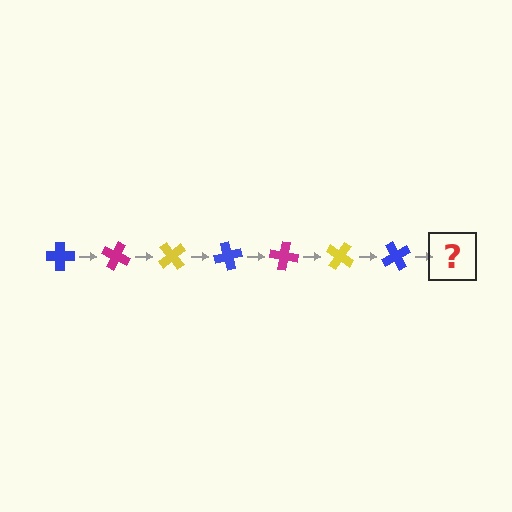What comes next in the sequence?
The next element should be a magenta cross, rotated 175 degrees from the start.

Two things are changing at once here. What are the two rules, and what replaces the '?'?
The two rules are that it rotates 25 degrees each step and the color cycles through blue, magenta, and yellow. The '?' should be a magenta cross, rotated 175 degrees from the start.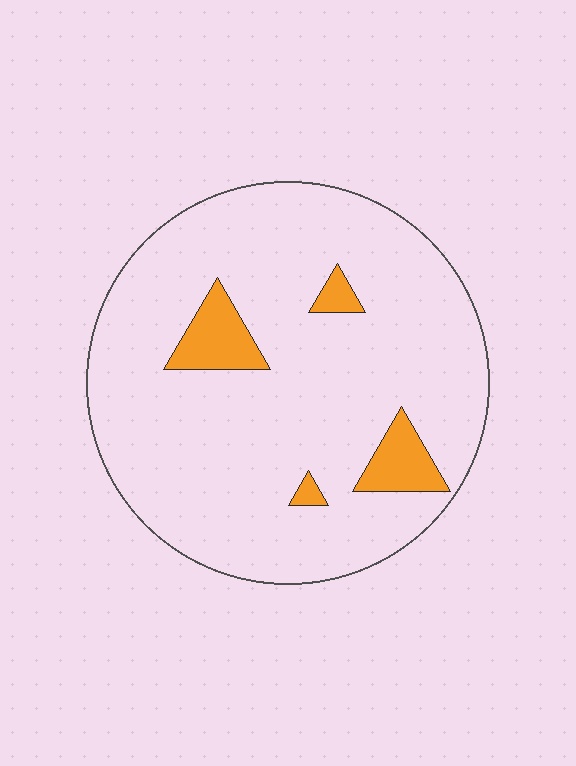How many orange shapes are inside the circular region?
4.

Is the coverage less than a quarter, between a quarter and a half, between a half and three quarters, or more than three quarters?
Less than a quarter.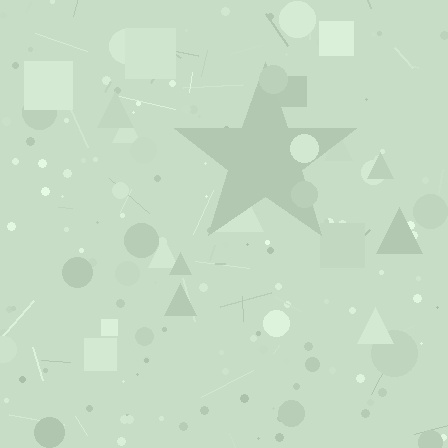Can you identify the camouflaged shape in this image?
The camouflaged shape is a star.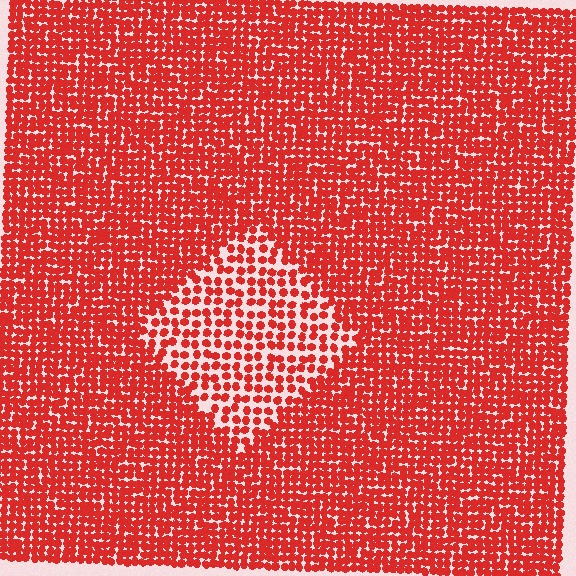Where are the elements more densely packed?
The elements are more densely packed outside the diamond boundary.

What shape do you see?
I see a diamond.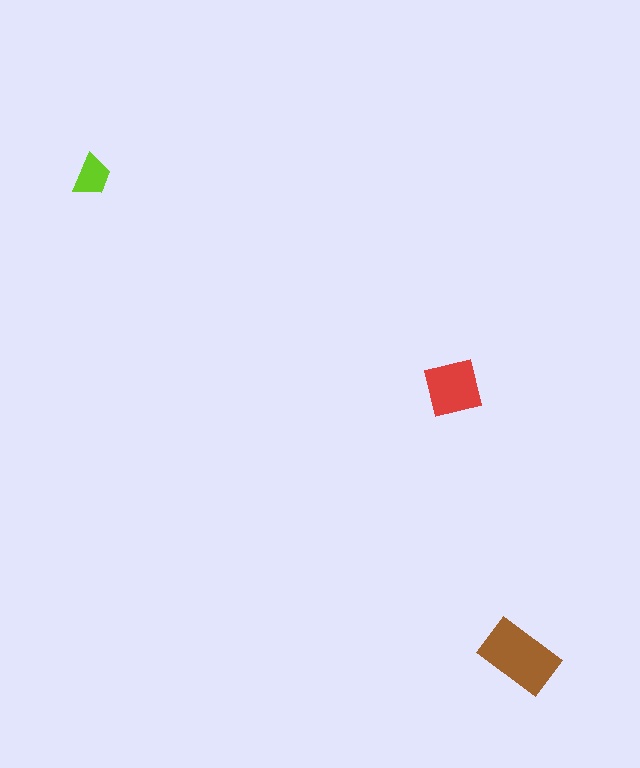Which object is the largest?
The brown rectangle.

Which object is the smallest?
The lime trapezoid.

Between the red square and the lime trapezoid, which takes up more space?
The red square.